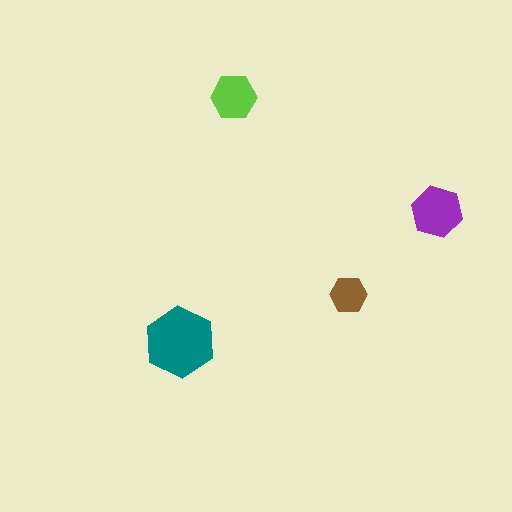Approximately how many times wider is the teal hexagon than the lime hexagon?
About 1.5 times wider.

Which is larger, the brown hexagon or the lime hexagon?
The lime one.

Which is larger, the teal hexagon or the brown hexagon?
The teal one.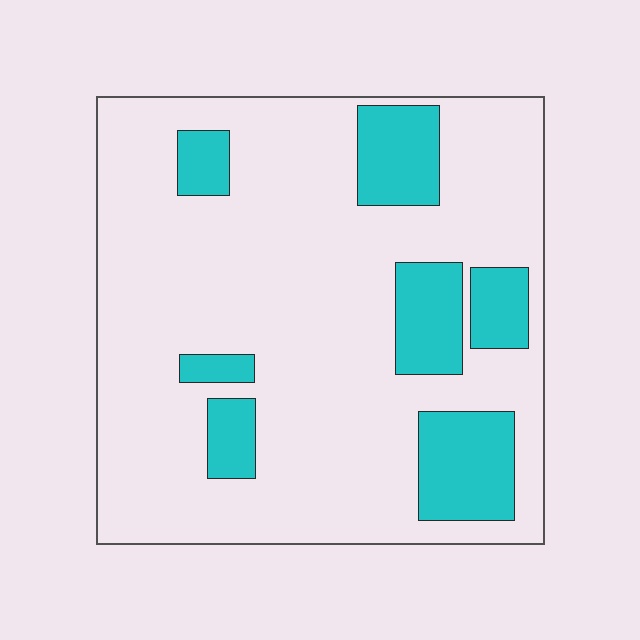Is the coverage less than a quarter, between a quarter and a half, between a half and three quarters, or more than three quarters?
Less than a quarter.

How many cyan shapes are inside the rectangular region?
7.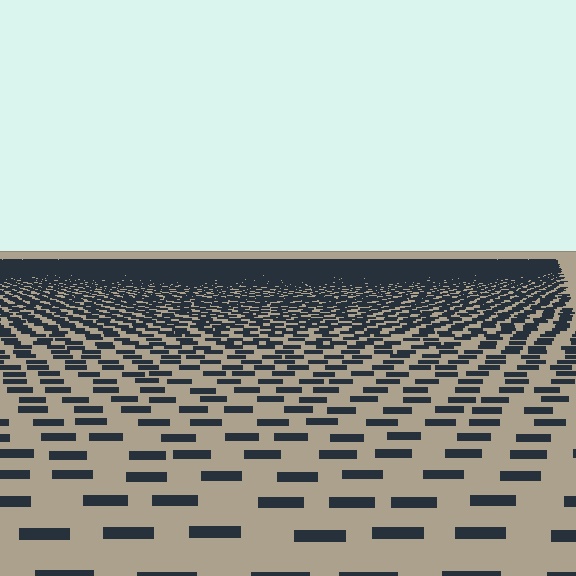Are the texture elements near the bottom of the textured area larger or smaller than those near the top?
Larger. Near the bottom, elements are closer to the viewer and appear at a bigger on-screen size.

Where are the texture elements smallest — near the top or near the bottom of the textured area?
Near the top.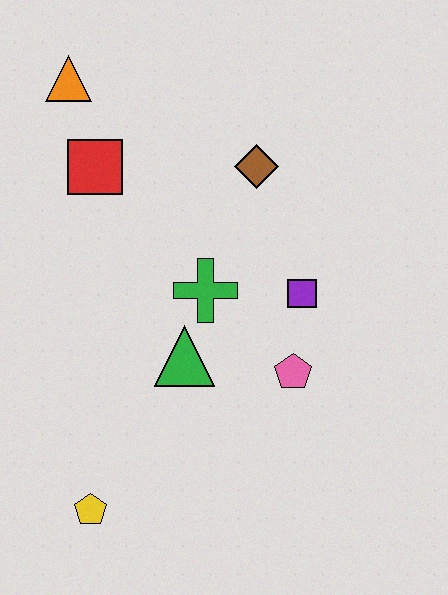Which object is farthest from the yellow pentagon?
The orange triangle is farthest from the yellow pentagon.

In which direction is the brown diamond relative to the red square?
The brown diamond is to the right of the red square.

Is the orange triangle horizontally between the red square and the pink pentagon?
No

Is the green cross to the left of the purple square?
Yes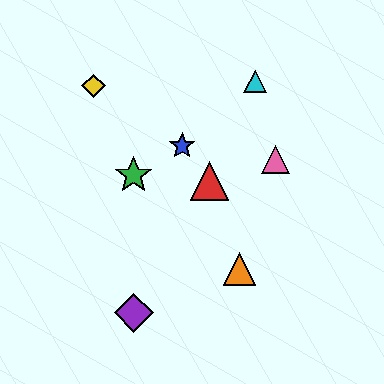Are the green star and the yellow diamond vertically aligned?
No, the green star is at x≈134 and the yellow diamond is at x≈94.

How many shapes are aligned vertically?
2 shapes (the green star, the purple diamond) are aligned vertically.